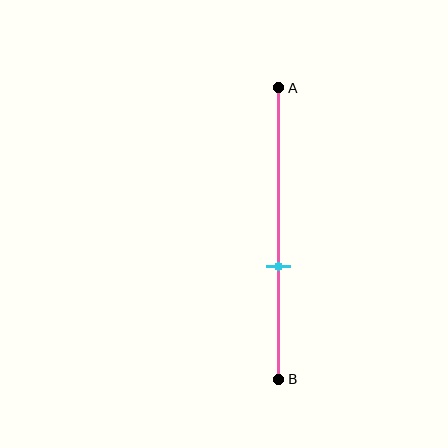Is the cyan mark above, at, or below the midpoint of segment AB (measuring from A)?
The cyan mark is below the midpoint of segment AB.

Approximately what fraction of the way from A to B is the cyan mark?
The cyan mark is approximately 60% of the way from A to B.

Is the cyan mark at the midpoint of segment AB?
No, the mark is at about 60% from A, not at the 50% midpoint.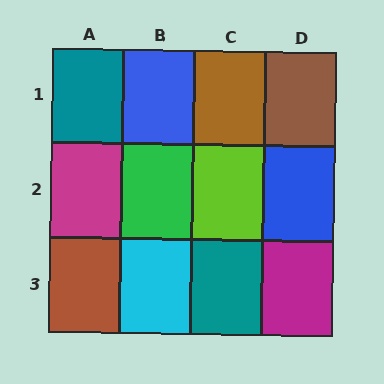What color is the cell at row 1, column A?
Teal.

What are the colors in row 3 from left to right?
Brown, cyan, teal, magenta.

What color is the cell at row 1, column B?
Blue.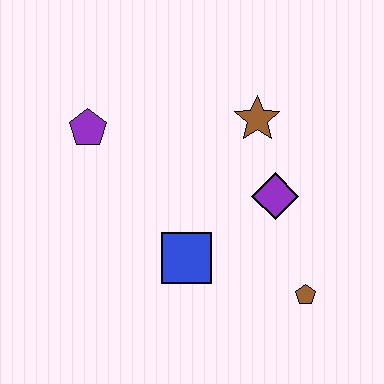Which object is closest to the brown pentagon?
The purple diamond is closest to the brown pentagon.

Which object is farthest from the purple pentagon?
The brown pentagon is farthest from the purple pentagon.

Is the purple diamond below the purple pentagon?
Yes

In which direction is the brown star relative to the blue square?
The brown star is above the blue square.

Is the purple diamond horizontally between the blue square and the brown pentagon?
Yes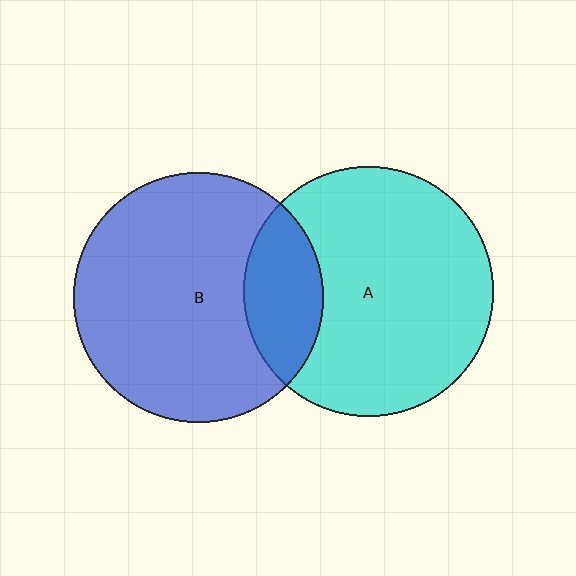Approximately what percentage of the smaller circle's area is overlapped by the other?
Approximately 20%.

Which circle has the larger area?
Circle B (blue).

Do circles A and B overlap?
Yes.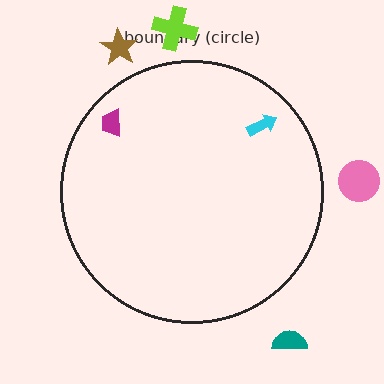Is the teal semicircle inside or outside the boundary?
Outside.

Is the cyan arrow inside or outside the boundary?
Inside.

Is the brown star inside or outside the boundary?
Outside.